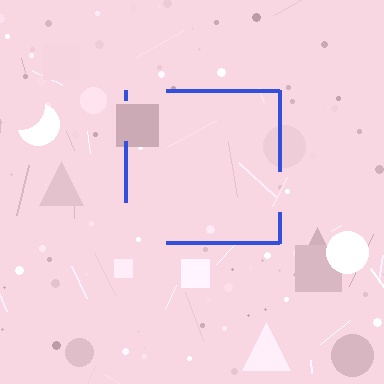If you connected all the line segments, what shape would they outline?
They would outline a square.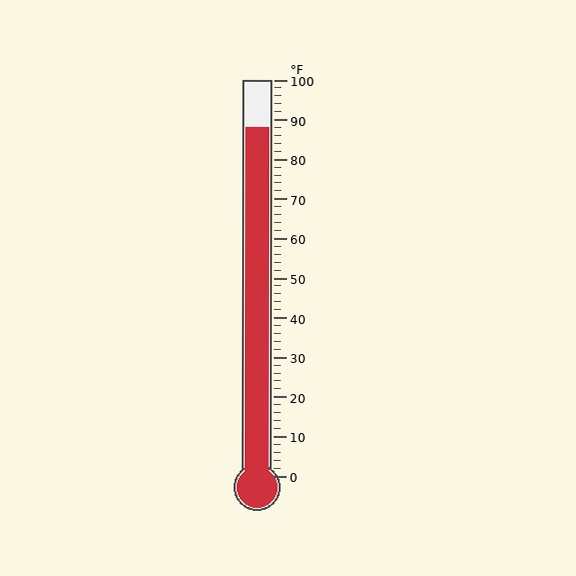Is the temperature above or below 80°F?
The temperature is above 80°F.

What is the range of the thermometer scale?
The thermometer scale ranges from 0°F to 100°F.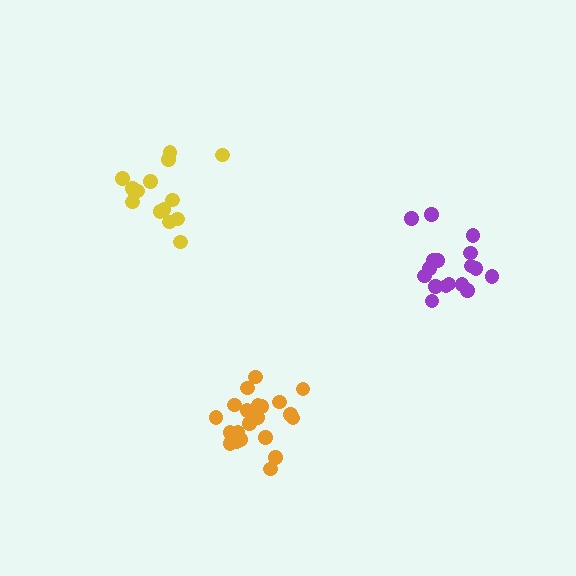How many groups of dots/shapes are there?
There are 3 groups.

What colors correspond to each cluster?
The clusters are colored: purple, orange, yellow.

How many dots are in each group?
Group 1: 17 dots, Group 2: 21 dots, Group 3: 15 dots (53 total).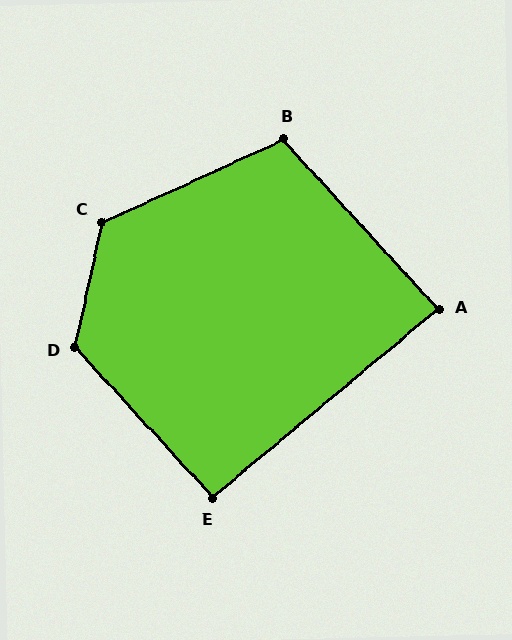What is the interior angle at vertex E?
Approximately 93 degrees (approximately right).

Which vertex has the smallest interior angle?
A, at approximately 87 degrees.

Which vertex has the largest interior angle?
C, at approximately 126 degrees.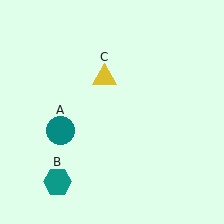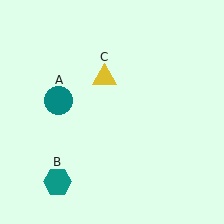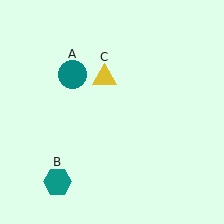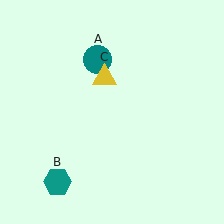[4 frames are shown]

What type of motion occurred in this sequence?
The teal circle (object A) rotated clockwise around the center of the scene.